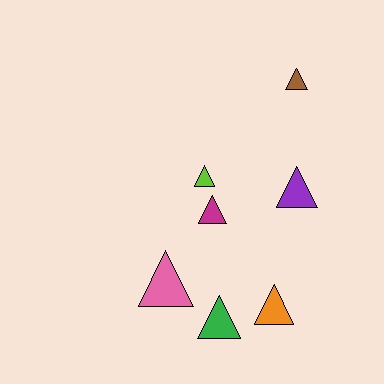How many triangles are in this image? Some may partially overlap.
There are 7 triangles.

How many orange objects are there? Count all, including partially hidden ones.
There is 1 orange object.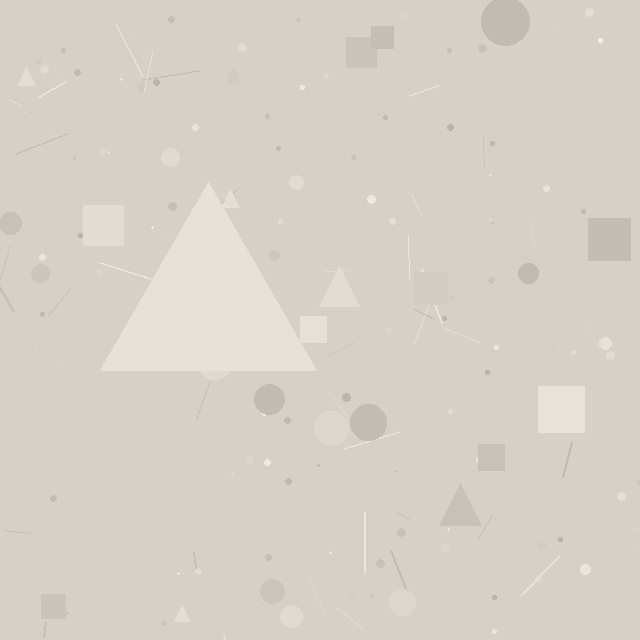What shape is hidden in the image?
A triangle is hidden in the image.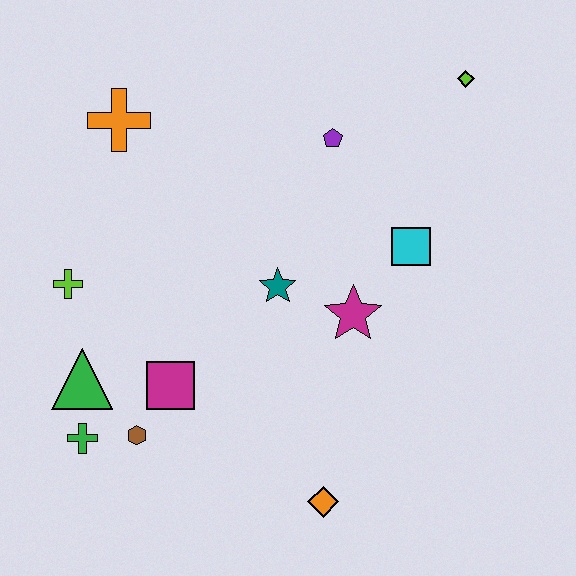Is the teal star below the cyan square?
Yes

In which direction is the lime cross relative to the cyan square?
The lime cross is to the left of the cyan square.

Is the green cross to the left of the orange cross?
Yes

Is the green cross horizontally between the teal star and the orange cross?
No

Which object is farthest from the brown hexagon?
The lime diamond is farthest from the brown hexagon.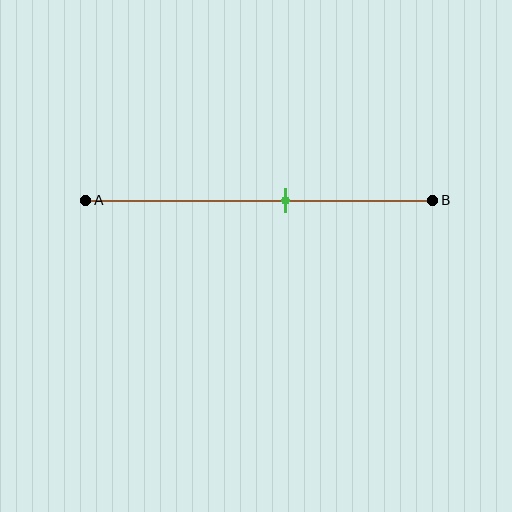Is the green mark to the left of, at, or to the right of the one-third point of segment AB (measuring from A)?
The green mark is to the right of the one-third point of segment AB.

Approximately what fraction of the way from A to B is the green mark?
The green mark is approximately 60% of the way from A to B.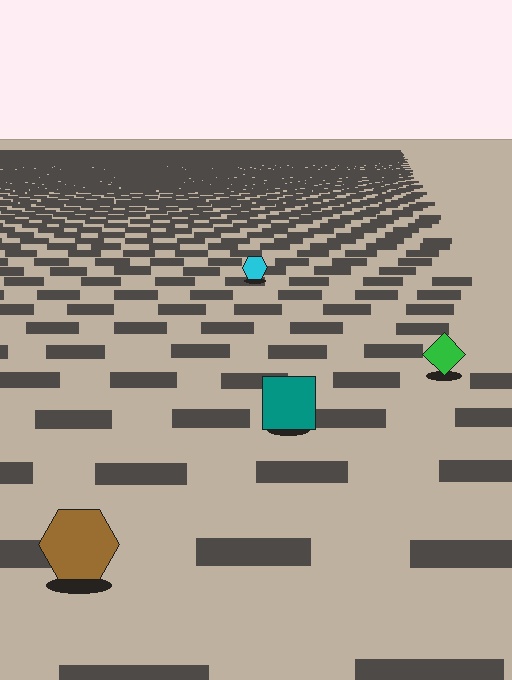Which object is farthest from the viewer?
The cyan hexagon is farthest from the viewer. It appears smaller and the ground texture around it is denser.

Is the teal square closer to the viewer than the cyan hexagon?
Yes. The teal square is closer — you can tell from the texture gradient: the ground texture is coarser near it.